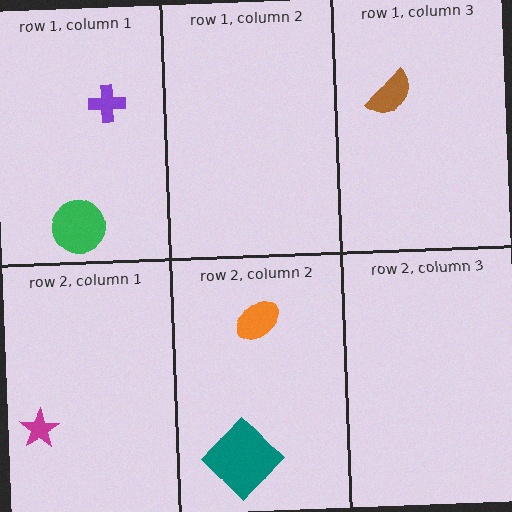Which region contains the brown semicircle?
The row 1, column 3 region.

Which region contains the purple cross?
The row 1, column 1 region.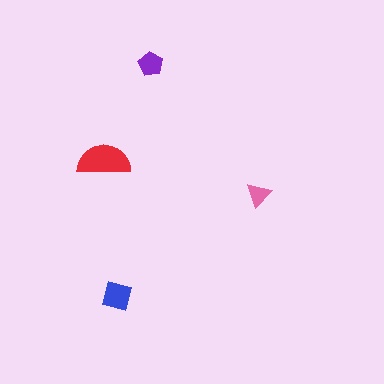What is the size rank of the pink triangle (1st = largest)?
4th.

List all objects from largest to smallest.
The red semicircle, the blue square, the purple pentagon, the pink triangle.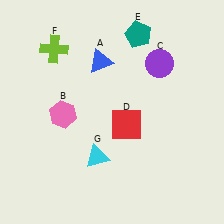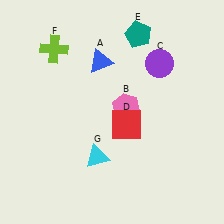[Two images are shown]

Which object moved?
The pink hexagon (B) moved right.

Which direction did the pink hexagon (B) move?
The pink hexagon (B) moved right.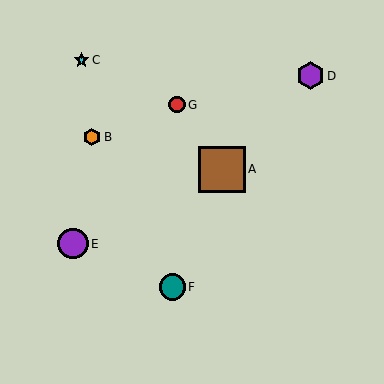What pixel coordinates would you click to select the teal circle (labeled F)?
Click at (172, 287) to select the teal circle F.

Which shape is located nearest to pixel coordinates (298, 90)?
The purple hexagon (labeled D) at (310, 76) is nearest to that location.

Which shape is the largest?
The brown square (labeled A) is the largest.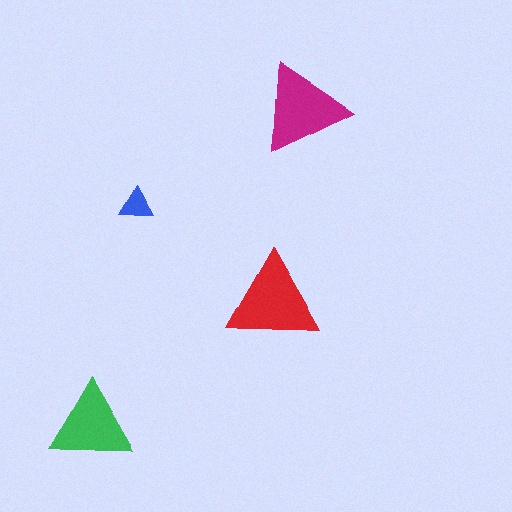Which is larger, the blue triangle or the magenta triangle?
The magenta one.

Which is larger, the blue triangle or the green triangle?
The green one.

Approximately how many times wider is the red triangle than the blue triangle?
About 2.5 times wider.